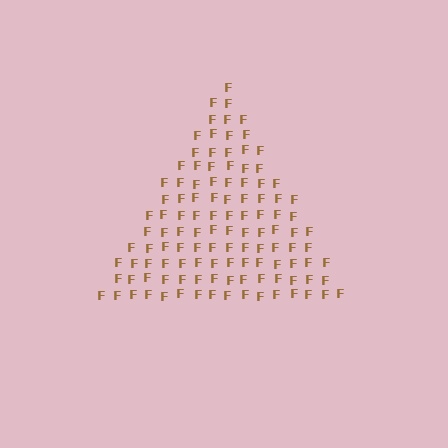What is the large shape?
The large shape is a triangle.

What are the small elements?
The small elements are letter F's.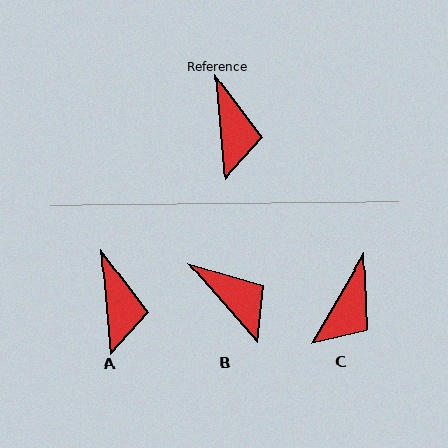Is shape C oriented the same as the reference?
No, it is off by about 35 degrees.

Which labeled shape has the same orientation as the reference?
A.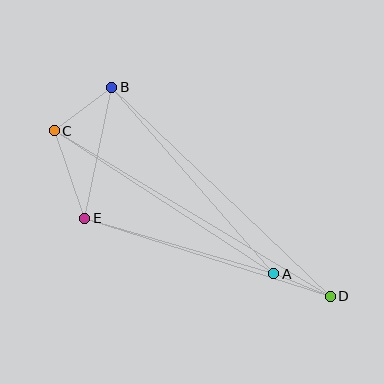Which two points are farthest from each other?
Points C and D are farthest from each other.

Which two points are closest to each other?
Points A and D are closest to each other.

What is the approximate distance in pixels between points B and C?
The distance between B and C is approximately 73 pixels.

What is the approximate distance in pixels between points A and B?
The distance between A and B is approximately 247 pixels.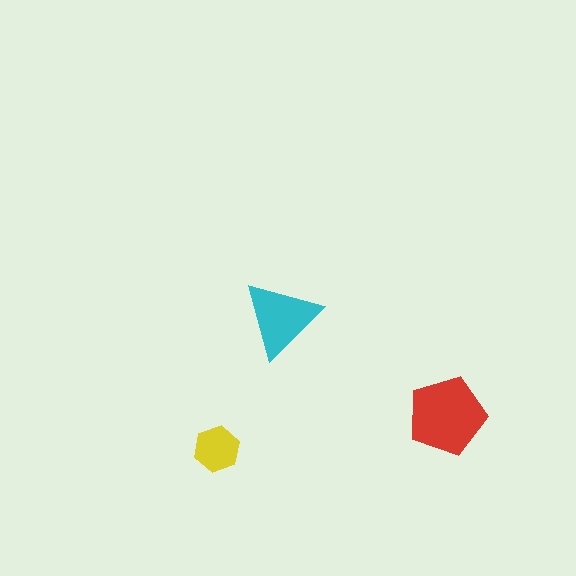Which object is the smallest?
The yellow hexagon.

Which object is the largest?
The red pentagon.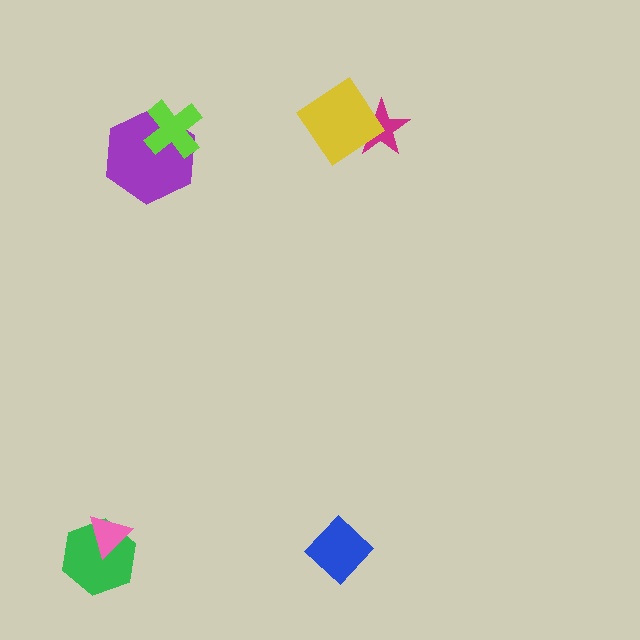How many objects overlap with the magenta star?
1 object overlaps with the magenta star.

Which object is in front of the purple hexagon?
The lime cross is in front of the purple hexagon.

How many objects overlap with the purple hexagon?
1 object overlaps with the purple hexagon.